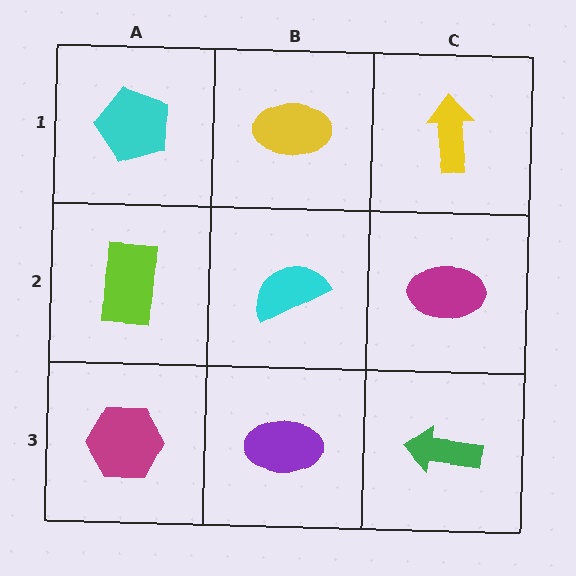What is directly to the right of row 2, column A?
A cyan semicircle.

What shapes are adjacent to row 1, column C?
A magenta ellipse (row 2, column C), a yellow ellipse (row 1, column B).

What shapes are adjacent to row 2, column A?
A cyan pentagon (row 1, column A), a magenta hexagon (row 3, column A), a cyan semicircle (row 2, column B).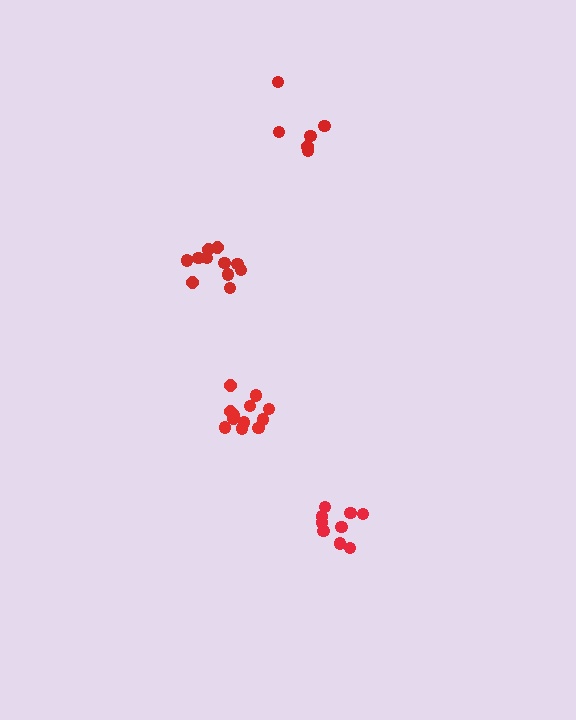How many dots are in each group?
Group 1: 12 dots, Group 2: 9 dots, Group 3: 6 dots, Group 4: 11 dots (38 total).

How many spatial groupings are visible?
There are 4 spatial groupings.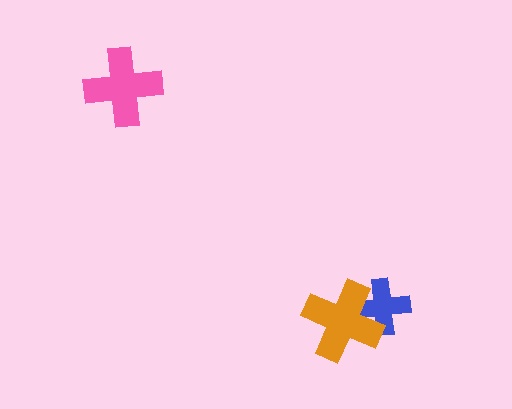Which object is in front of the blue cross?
The orange cross is in front of the blue cross.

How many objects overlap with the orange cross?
1 object overlaps with the orange cross.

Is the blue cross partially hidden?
Yes, it is partially covered by another shape.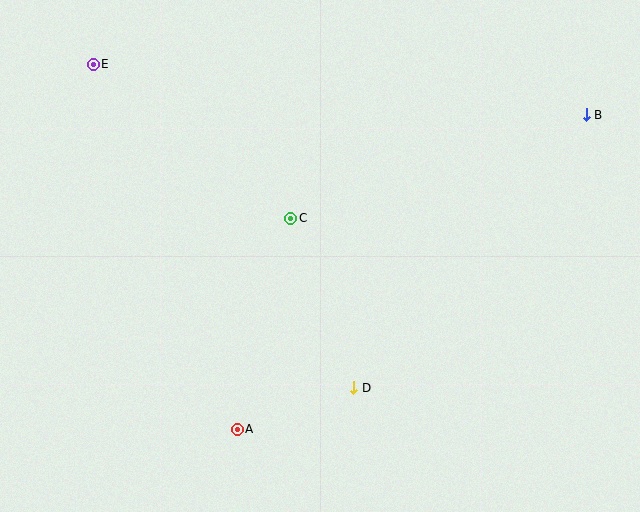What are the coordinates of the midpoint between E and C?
The midpoint between E and C is at (192, 141).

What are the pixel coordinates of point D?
Point D is at (354, 388).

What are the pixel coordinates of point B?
Point B is at (586, 115).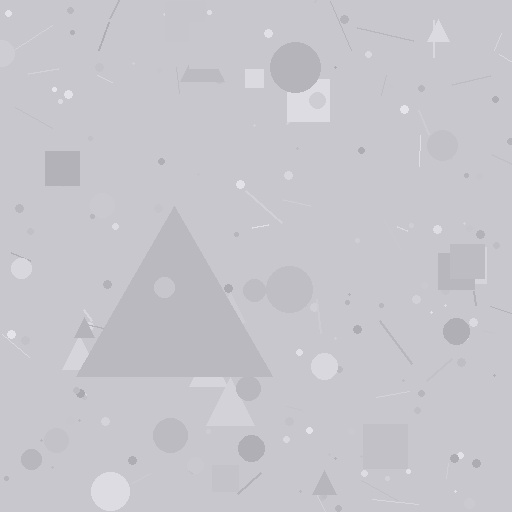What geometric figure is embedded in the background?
A triangle is embedded in the background.